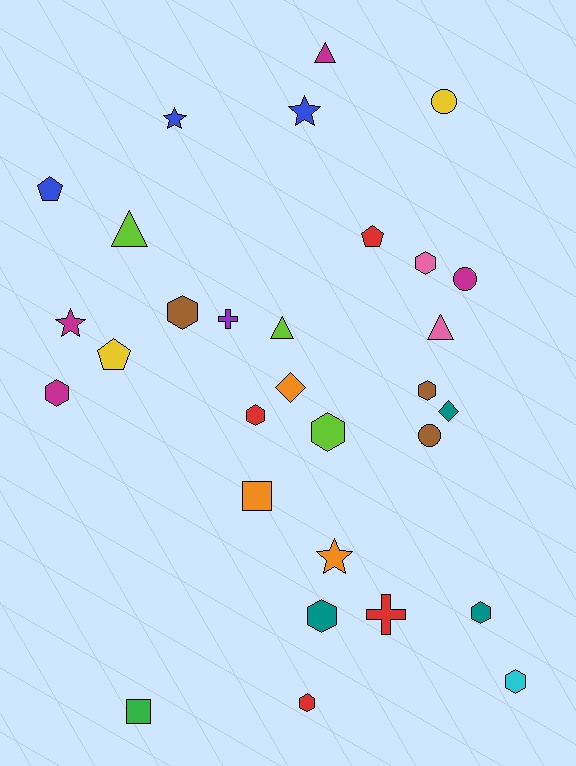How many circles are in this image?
There are 3 circles.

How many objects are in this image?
There are 30 objects.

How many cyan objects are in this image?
There is 1 cyan object.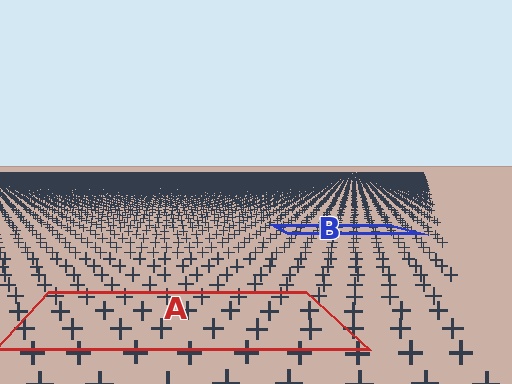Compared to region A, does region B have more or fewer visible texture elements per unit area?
Region B has more texture elements per unit area — they are packed more densely because it is farther away.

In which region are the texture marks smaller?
The texture marks are smaller in region B, because it is farther away.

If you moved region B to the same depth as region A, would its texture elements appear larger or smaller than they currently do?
They would appear larger. At a closer depth, the same texture elements are projected at a bigger on-screen size.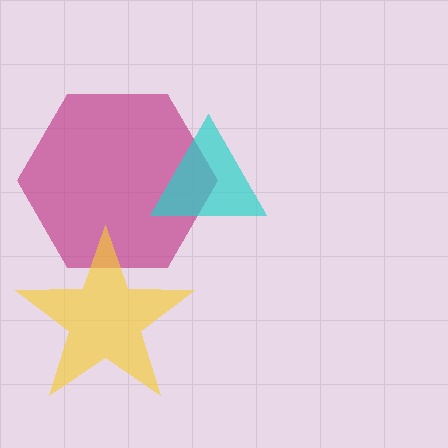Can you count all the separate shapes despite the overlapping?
Yes, there are 3 separate shapes.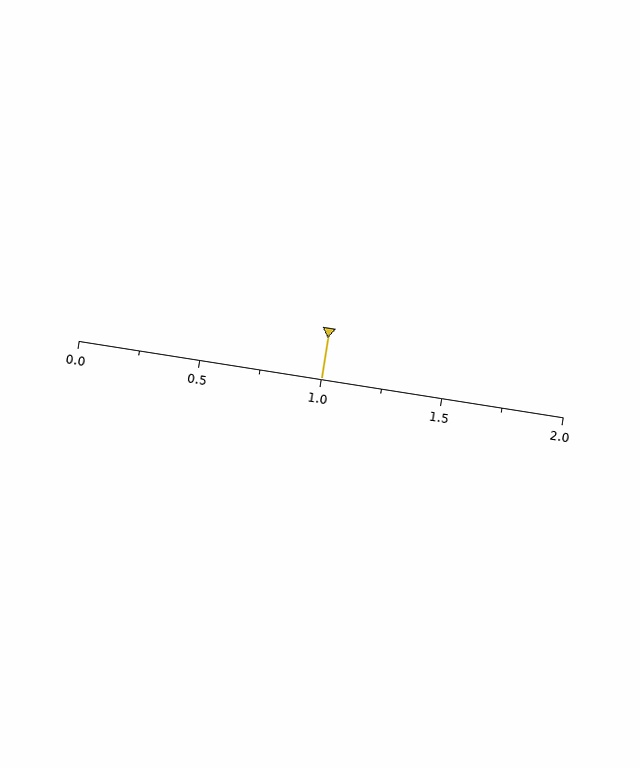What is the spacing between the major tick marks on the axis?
The major ticks are spaced 0.5 apart.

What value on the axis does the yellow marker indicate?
The marker indicates approximately 1.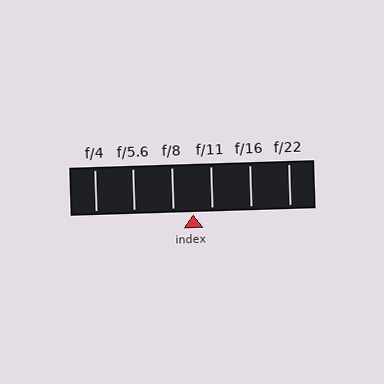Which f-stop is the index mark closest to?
The index mark is closest to f/11.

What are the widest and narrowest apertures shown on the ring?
The widest aperture shown is f/4 and the narrowest is f/22.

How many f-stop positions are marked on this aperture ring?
There are 6 f-stop positions marked.